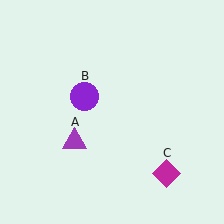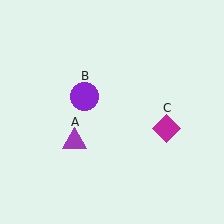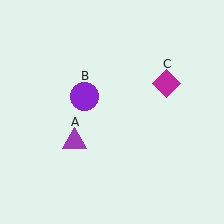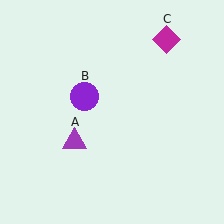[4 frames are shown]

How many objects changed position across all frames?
1 object changed position: magenta diamond (object C).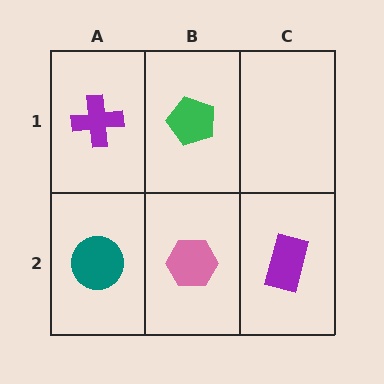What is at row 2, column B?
A pink hexagon.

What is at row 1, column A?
A purple cross.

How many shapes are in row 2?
3 shapes.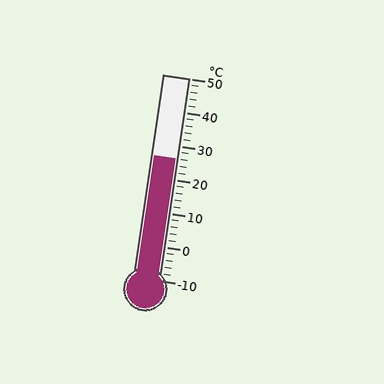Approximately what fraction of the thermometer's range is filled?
The thermometer is filled to approximately 60% of its range.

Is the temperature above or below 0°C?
The temperature is above 0°C.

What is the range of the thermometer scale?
The thermometer scale ranges from -10°C to 50°C.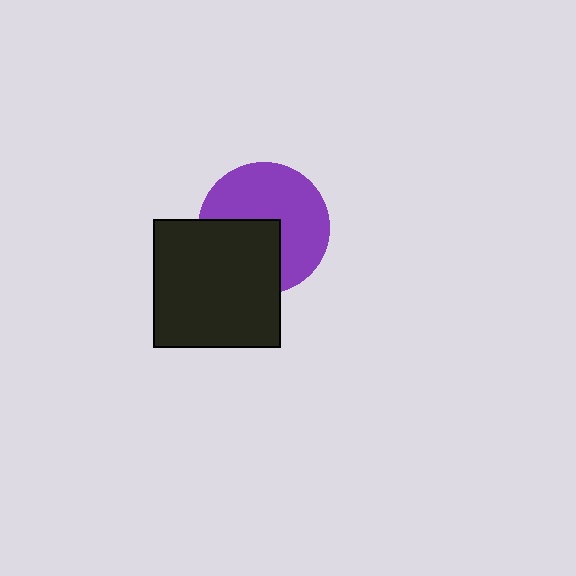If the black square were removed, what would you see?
You would see the complete purple circle.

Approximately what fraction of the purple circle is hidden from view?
Roughly 39% of the purple circle is hidden behind the black square.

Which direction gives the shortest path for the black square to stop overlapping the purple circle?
Moving toward the lower-left gives the shortest separation.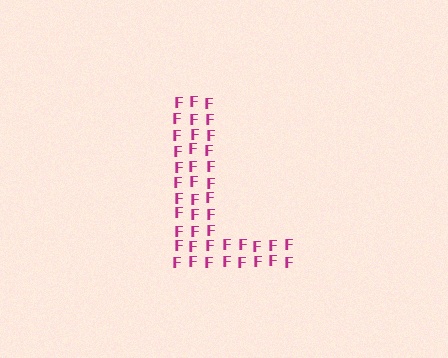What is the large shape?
The large shape is the letter L.